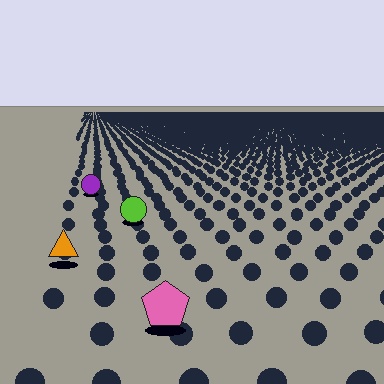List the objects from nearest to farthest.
From nearest to farthest: the pink pentagon, the orange triangle, the lime circle, the purple circle.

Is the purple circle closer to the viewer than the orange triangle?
No. The orange triangle is closer — you can tell from the texture gradient: the ground texture is coarser near it.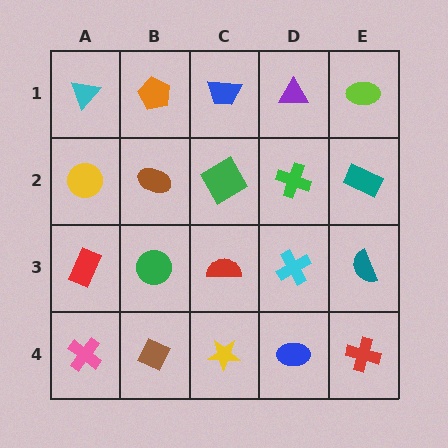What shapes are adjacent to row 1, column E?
A teal rectangle (row 2, column E), a purple triangle (row 1, column D).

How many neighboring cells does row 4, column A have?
2.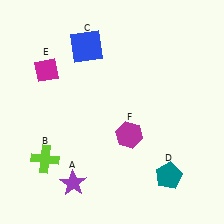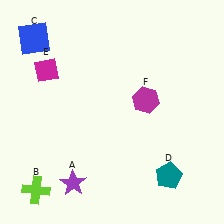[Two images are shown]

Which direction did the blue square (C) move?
The blue square (C) moved left.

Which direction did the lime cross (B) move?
The lime cross (B) moved down.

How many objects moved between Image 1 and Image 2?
3 objects moved between the two images.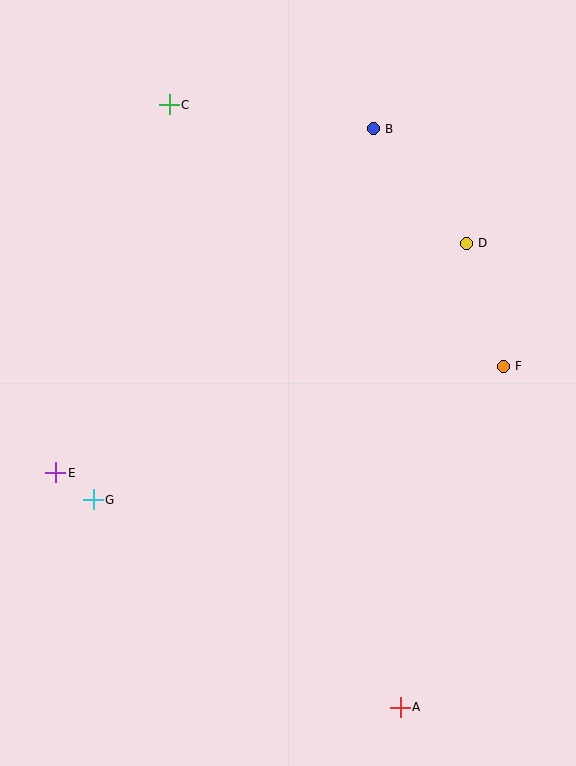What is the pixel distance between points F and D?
The distance between F and D is 128 pixels.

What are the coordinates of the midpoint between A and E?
The midpoint between A and E is at (228, 590).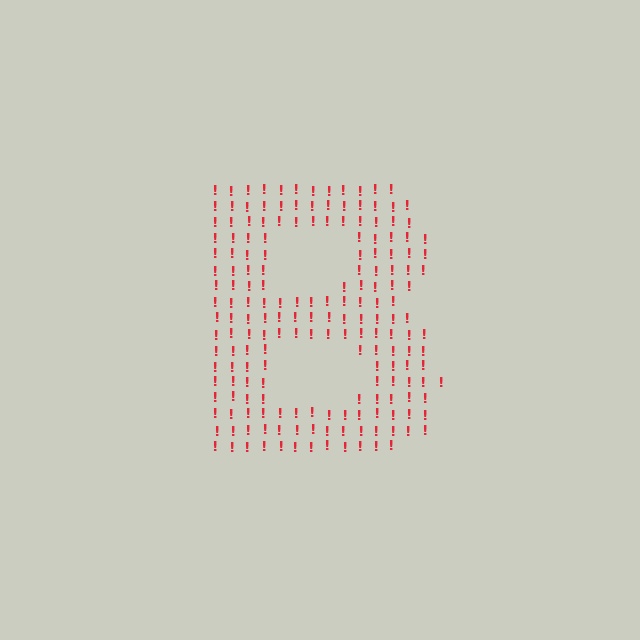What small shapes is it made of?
It is made of small exclamation marks.